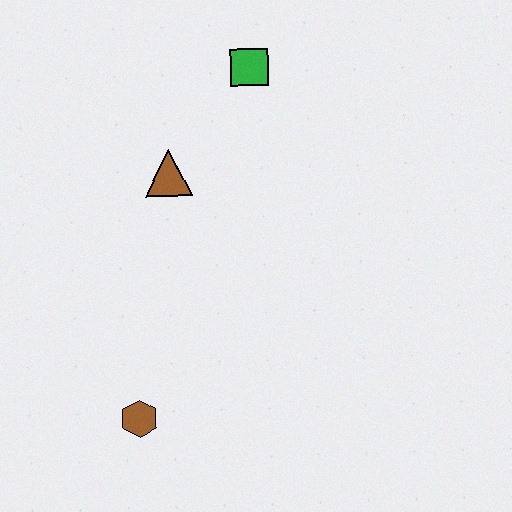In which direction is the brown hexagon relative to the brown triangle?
The brown hexagon is below the brown triangle.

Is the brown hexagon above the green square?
No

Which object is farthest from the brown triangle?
The brown hexagon is farthest from the brown triangle.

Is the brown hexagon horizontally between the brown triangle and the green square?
No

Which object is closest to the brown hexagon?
The brown triangle is closest to the brown hexagon.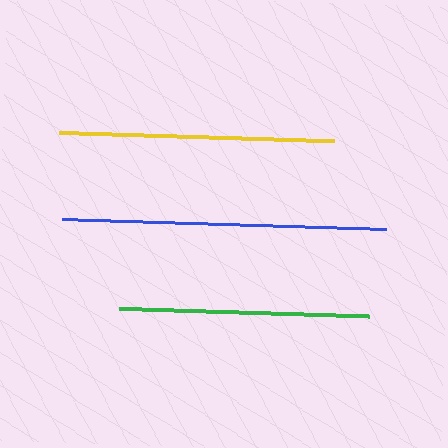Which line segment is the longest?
The blue line is the longest at approximately 324 pixels.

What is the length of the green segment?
The green segment is approximately 250 pixels long.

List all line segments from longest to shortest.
From longest to shortest: blue, yellow, green.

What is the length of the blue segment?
The blue segment is approximately 324 pixels long.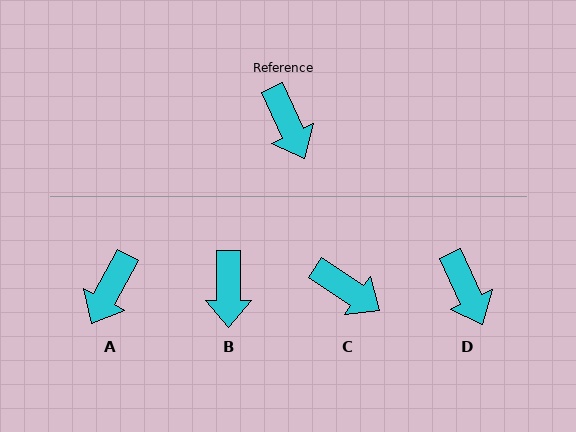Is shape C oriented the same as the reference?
No, it is off by about 31 degrees.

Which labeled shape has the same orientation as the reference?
D.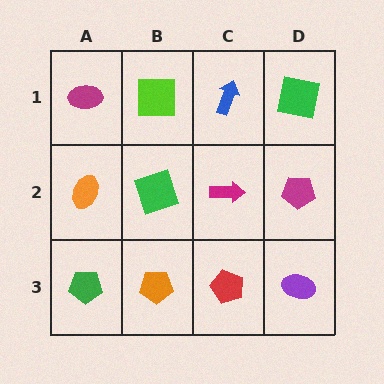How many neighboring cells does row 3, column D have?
2.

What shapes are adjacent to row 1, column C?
A magenta arrow (row 2, column C), a lime square (row 1, column B), a green square (row 1, column D).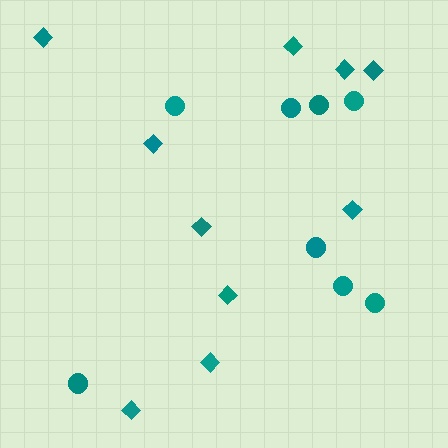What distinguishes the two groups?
There are 2 groups: one group of diamonds (10) and one group of circles (8).